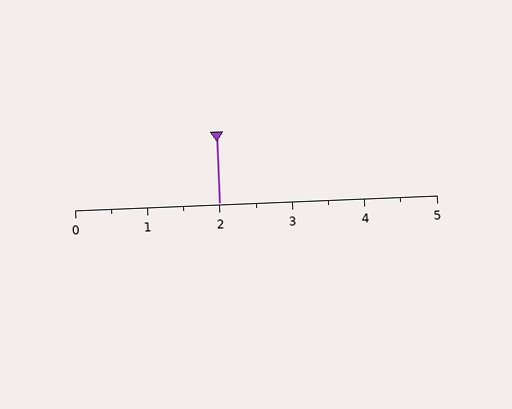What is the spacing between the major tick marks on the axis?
The major ticks are spaced 1 apart.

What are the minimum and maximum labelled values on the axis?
The axis runs from 0 to 5.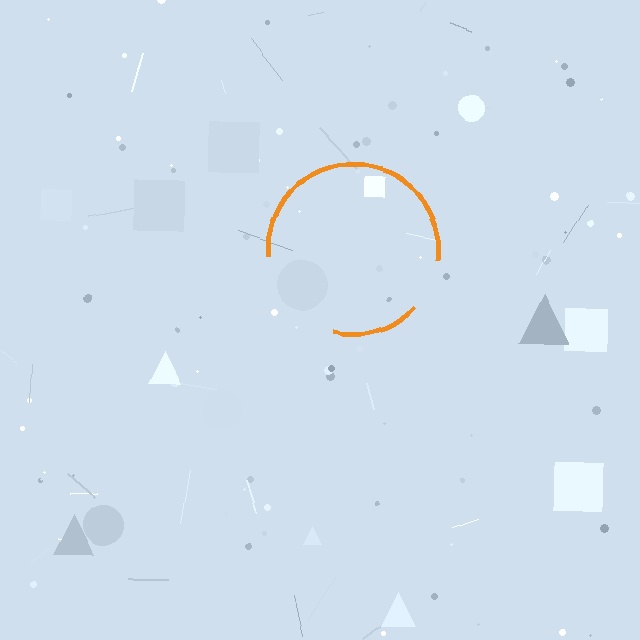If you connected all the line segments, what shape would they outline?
They would outline a circle.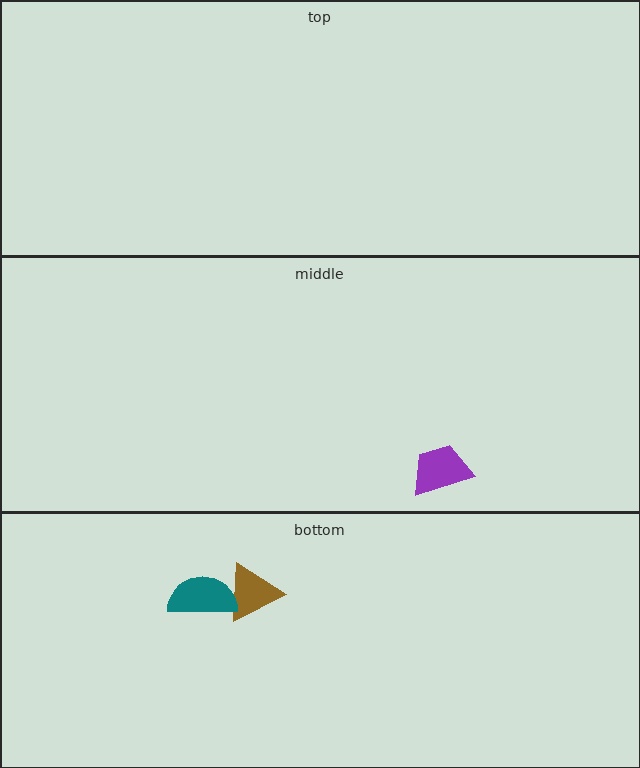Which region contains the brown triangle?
The bottom region.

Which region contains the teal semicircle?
The bottom region.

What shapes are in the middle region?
The purple trapezoid.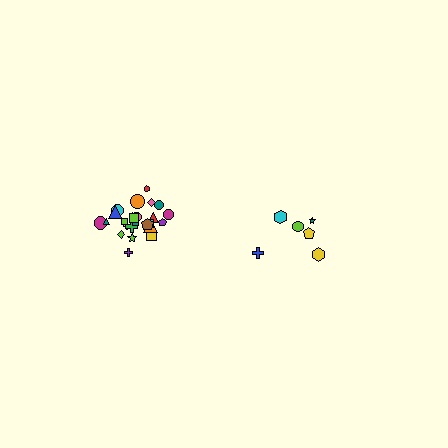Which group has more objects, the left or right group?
The left group.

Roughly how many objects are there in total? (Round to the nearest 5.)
Roughly 30 objects in total.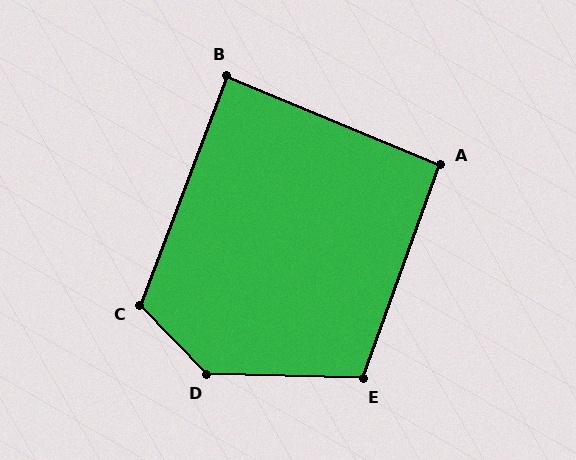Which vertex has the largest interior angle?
D, at approximately 135 degrees.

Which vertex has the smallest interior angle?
B, at approximately 88 degrees.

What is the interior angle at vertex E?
Approximately 109 degrees (obtuse).